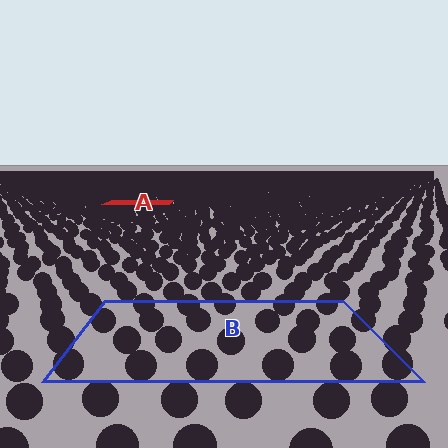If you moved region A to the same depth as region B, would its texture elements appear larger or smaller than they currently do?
They would appear larger. At a closer depth, the same texture elements are projected at a bigger on-screen size.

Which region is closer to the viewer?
Region B is closer. The texture elements there are larger and more spread out.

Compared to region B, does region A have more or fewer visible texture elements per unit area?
Region A has more texture elements per unit area — they are packed more densely because it is farther away.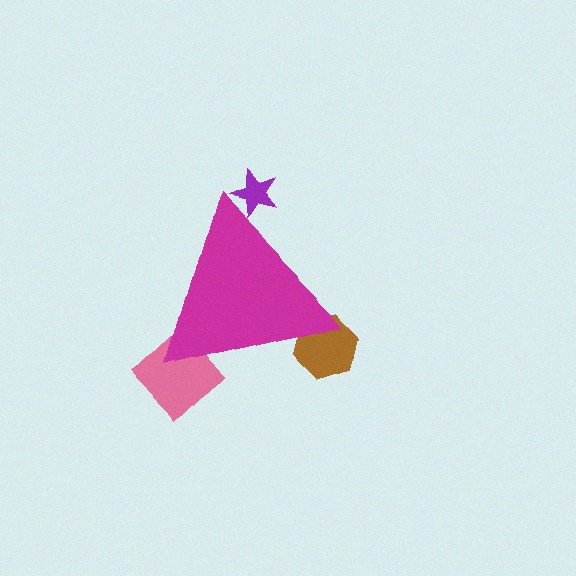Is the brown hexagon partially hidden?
Yes, the brown hexagon is partially hidden behind the magenta triangle.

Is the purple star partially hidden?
Yes, the purple star is partially hidden behind the magenta triangle.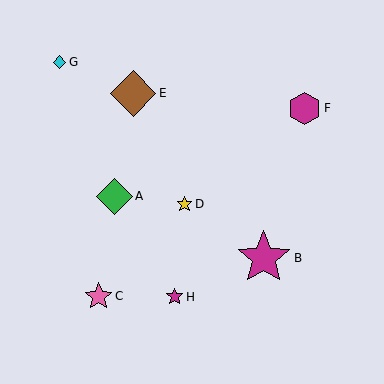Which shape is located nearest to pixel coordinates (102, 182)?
The green diamond (labeled A) at (114, 196) is nearest to that location.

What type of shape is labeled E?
Shape E is a brown diamond.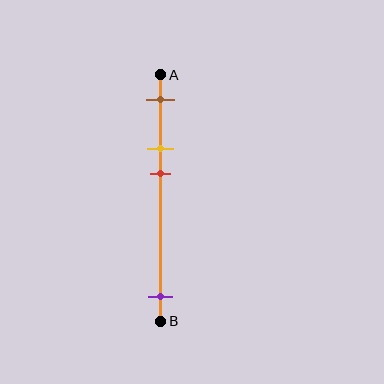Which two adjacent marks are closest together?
The yellow and red marks are the closest adjacent pair.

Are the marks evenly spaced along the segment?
No, the marks are not evenly spaced.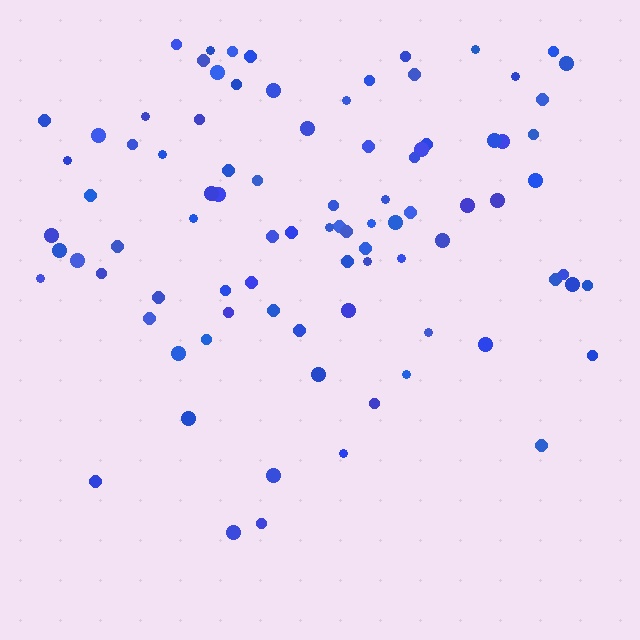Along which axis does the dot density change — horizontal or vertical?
Vertical.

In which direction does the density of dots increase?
From bottom to top, with the top side densest.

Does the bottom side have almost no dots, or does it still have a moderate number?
Still a moderate number, just noticeably fewer than the top.